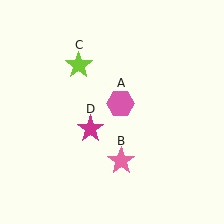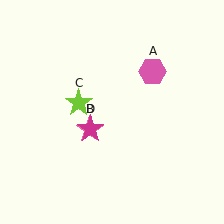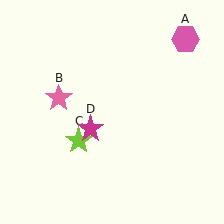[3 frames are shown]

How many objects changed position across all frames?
3 objects changed position: pink hexagon (object A), pink star (object B), lime star (object C).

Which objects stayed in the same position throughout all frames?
Magenta star (object D) remained stationary.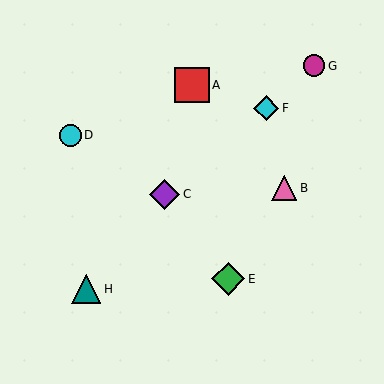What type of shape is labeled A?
Shape A is a red square.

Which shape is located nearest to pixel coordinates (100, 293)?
The teal triangle (labeled H) at (86, 289) is nearest to that location.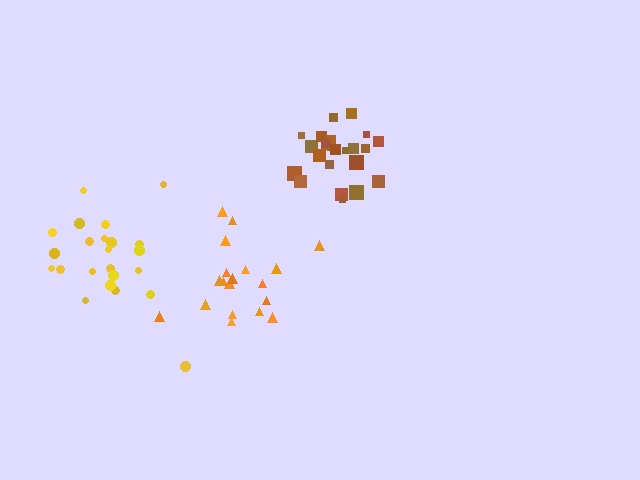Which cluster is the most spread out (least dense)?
Yellow.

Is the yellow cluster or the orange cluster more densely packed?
Orange.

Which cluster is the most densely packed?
Brown.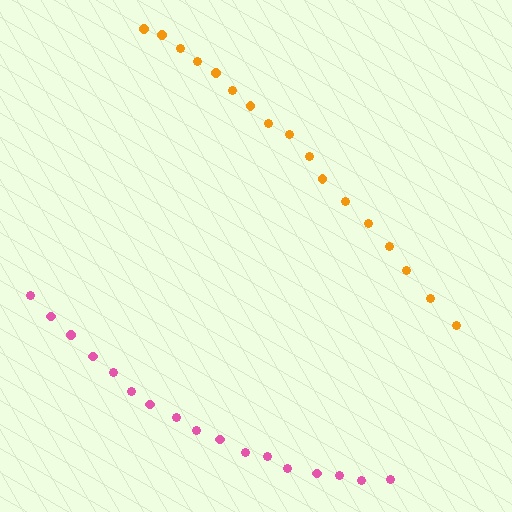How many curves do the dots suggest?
There are 2 distinct paths.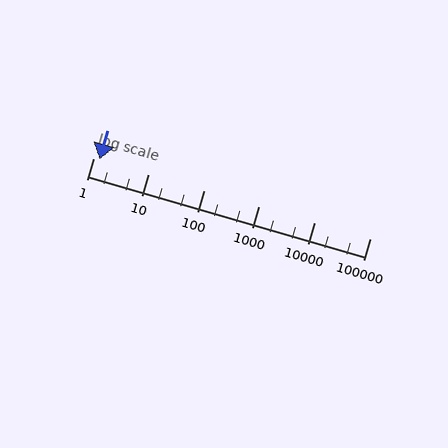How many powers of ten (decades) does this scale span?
The scale spans 5 decades, from 1 to 100000.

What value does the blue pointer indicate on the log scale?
The pointer indicates approximately 1.3.